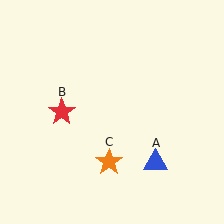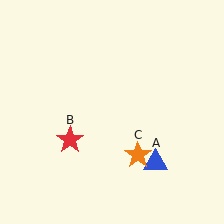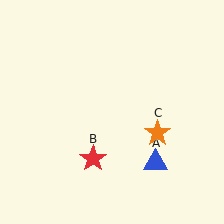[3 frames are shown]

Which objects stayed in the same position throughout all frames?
Blue triangle (object A) remained stationary.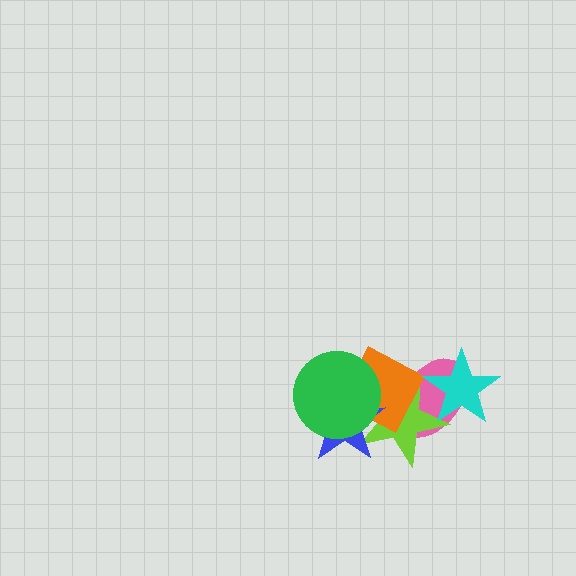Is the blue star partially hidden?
Yes, it is partially covered by another shape.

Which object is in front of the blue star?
The green circle is in front of the blue star.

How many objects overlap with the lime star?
5 objects overlap with the lime star.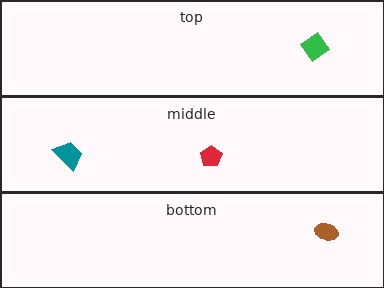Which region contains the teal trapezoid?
The middle region.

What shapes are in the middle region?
The red pentagon, the teal trapezoid.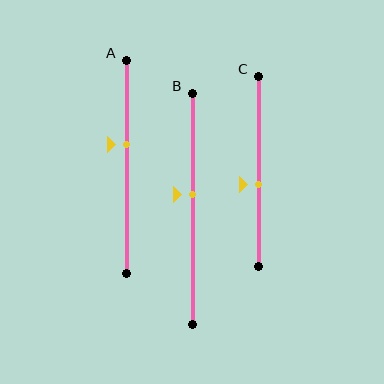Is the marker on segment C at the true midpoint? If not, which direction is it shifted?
No, the marker on segment C is shifted downward by about 7% of the segment length.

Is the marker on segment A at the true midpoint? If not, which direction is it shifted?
No, the marker on segment A is shifted upward by about 11% of the segment length.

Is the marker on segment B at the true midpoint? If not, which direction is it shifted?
No, the marker on segment B is shifted upward by about 6% of the segment length.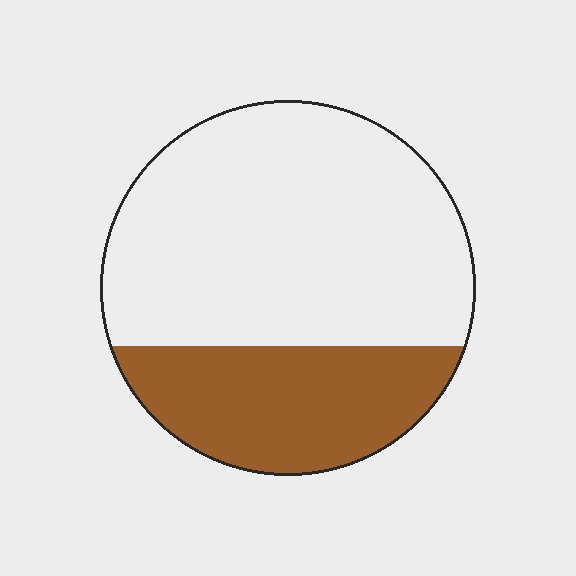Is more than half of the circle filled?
No.